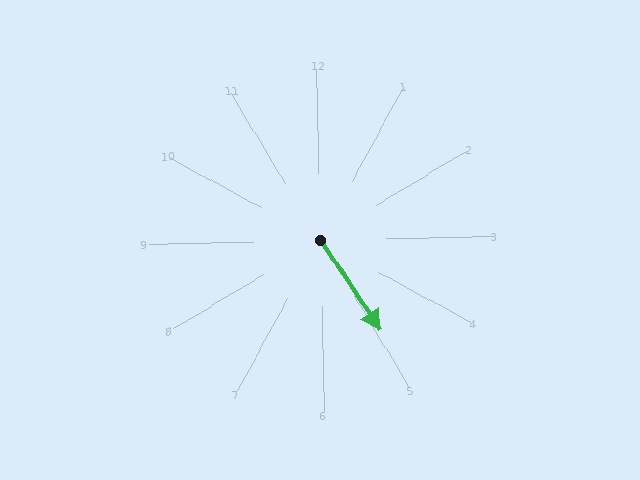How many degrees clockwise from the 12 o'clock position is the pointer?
Approximately 148 degrees.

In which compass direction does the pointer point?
Southeast.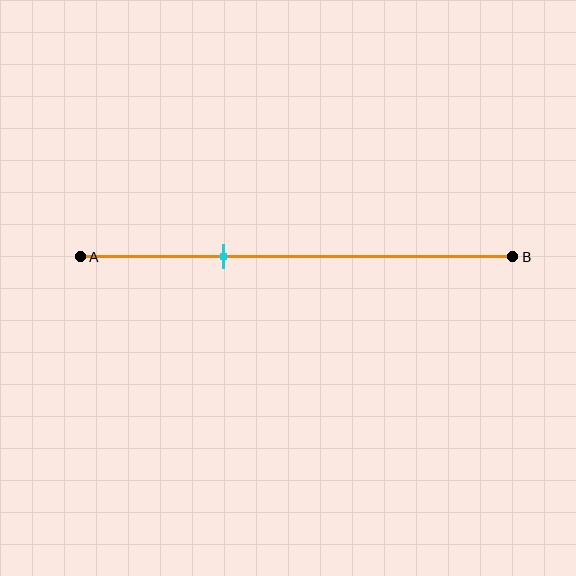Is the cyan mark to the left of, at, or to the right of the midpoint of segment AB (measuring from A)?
The cyan mark is to the left of the midpoint of segment AB.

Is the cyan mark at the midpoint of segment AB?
No, the mark is at about 35% from A, not at the 50% midpoint.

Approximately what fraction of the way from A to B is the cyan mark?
The cyan mark is approximately 35% of the way from A to B.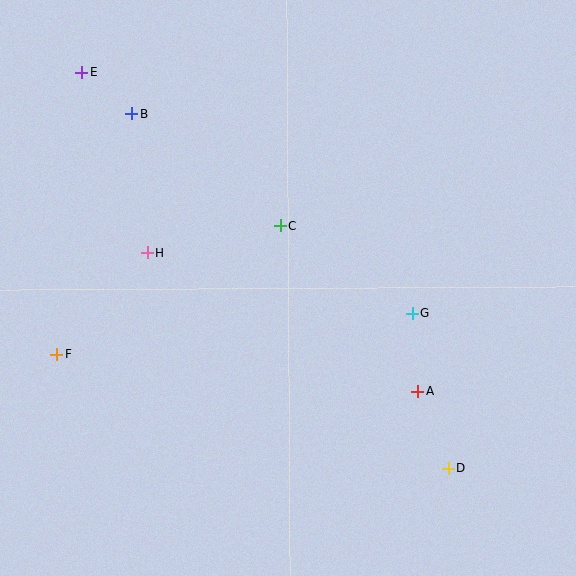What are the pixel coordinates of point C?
Point C is at (280, 226).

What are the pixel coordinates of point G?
Point G is at (412, 313).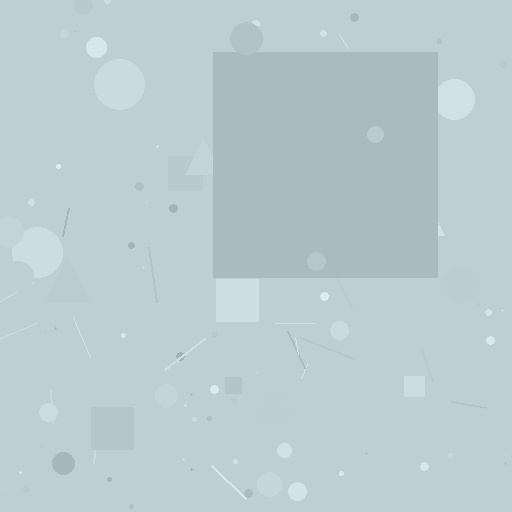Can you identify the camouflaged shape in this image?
The camouflaged shape is a square.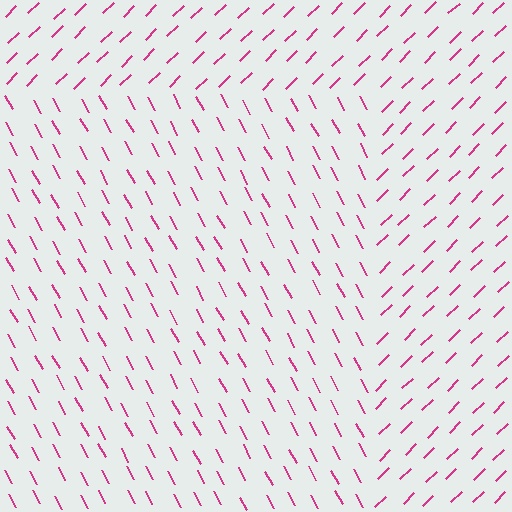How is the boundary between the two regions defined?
The boundary is defined purely by a change in line orientation (approximately 74 degrees difference). All lines are the same color and thickness.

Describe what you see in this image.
The image is filled with small magenta line segments. A rectangle region in the image has lines oriented differently from the surrounding lines, creating a visible texture boundary.